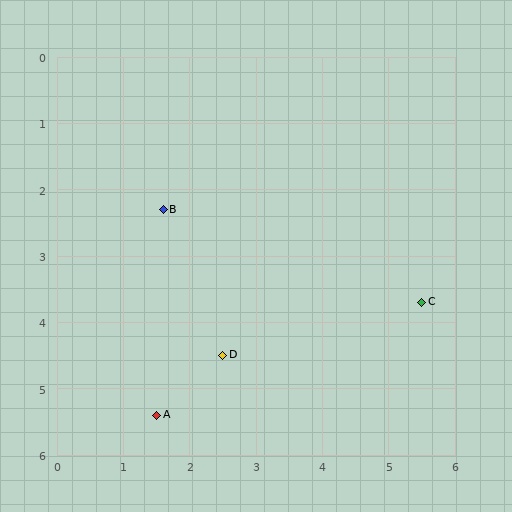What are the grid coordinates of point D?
Point D is at approximately (2.5, 4.5).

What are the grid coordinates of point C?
Point C is at approximately (5.5, 3.7).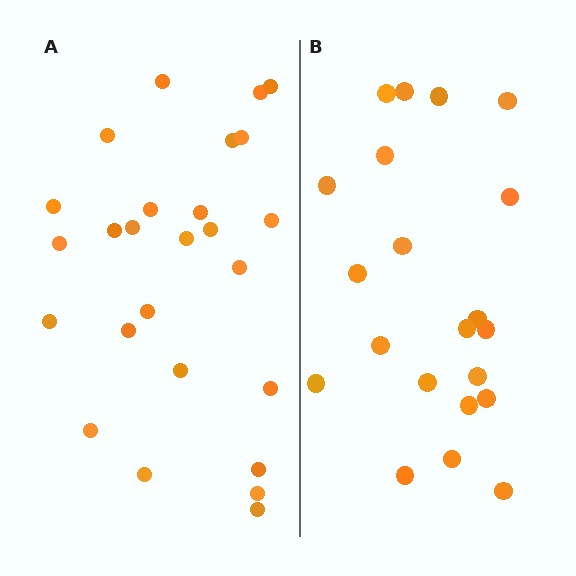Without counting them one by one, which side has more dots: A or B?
Region A (the left region) has more dots.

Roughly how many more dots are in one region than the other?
Region A has about 5 more dots than region B.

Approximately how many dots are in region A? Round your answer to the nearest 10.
About 30 dots. (The exact count is 26, which rounds to 30.)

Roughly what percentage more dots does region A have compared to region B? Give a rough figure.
About 25% more.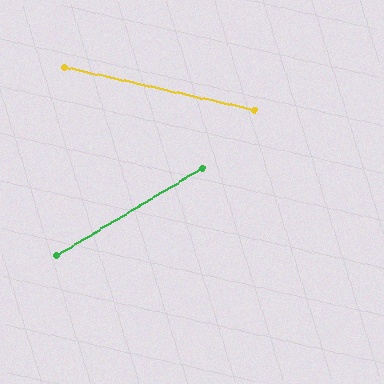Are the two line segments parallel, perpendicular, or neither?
Neither parallel nor perpendicular — they differ by about 44°.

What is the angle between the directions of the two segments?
Approximately 44 degrees.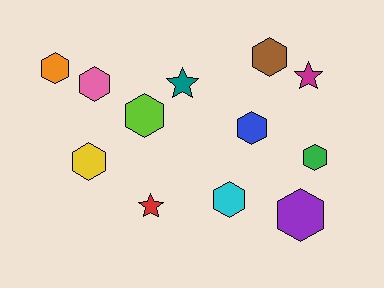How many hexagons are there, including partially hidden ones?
There are 9 hexagons.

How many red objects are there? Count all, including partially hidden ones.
There is 1 red object.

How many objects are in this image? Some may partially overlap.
There are 12 objects.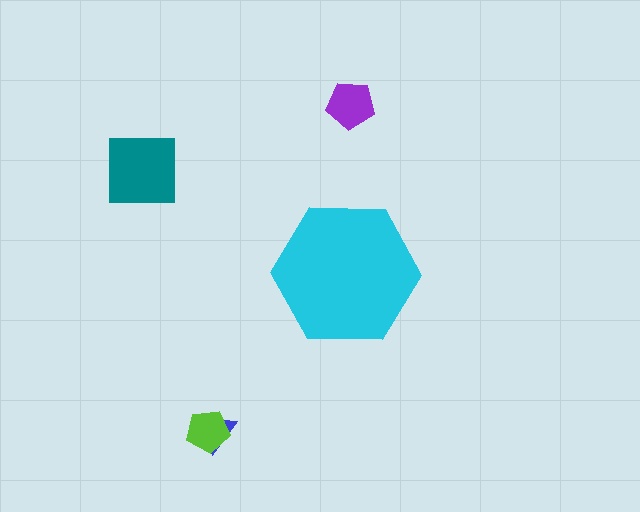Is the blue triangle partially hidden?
No, the blue triangle is fully visible.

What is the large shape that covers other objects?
A cyan hexagon.